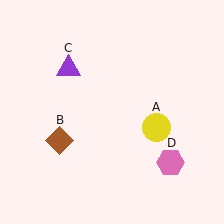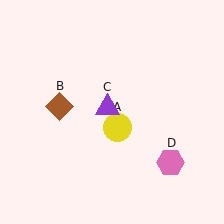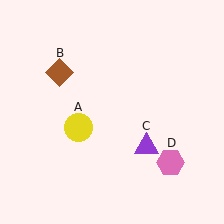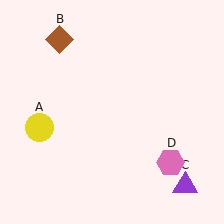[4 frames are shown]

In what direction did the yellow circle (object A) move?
The yellow circle (object A) moved left.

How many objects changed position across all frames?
3 objects changed position: yellow circle (object A), brown diamond (object B), purple triangle (object C).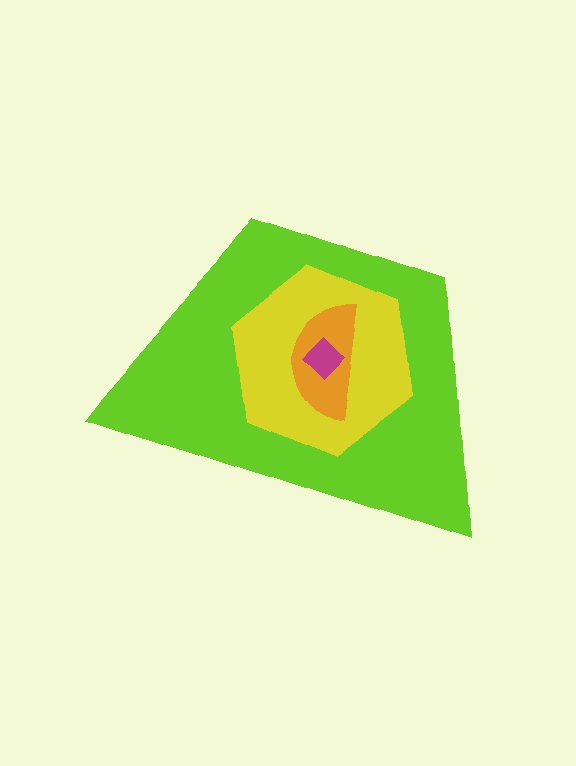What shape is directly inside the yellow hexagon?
The orange semicircle.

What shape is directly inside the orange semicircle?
The magenta diamond.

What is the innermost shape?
The magenta diamond.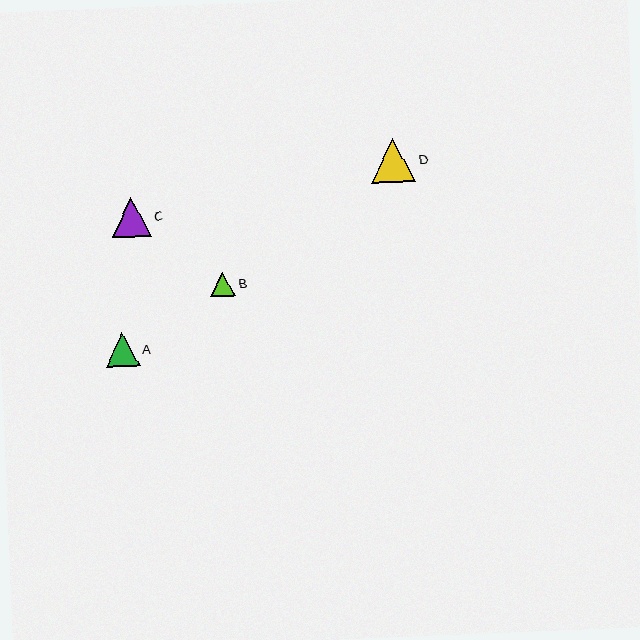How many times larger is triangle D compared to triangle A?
Triangle D is approximately 1.3 times the size of triangle A.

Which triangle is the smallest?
Triangle B is the smallest with a size of approximately 25 pixels.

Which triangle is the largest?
Triangle D is the largest with a size of approximately 44 pixels.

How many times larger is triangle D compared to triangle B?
Triangle D is approximately 1.8 times the size of triangle B.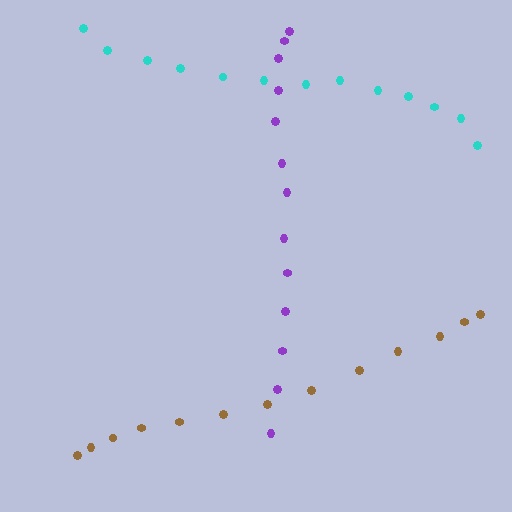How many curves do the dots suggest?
There are 3 distinct paths.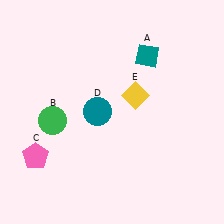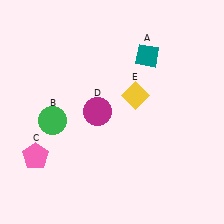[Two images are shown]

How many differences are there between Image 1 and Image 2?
There is 1 difference between the two images.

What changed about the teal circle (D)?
In Image 1, D is teal. In Image 2, it changed to magenta.